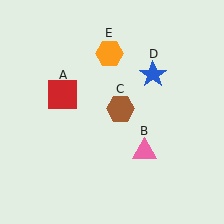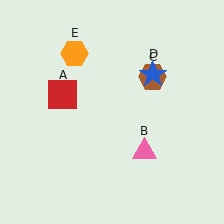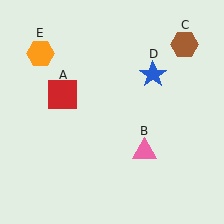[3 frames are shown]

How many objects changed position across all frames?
2 objects changed position: brown hexagon (object C), orange hexagon (object E).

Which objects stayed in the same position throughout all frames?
Red square (object A) and pink triangle (object B) and blue star (object D) remained stationary.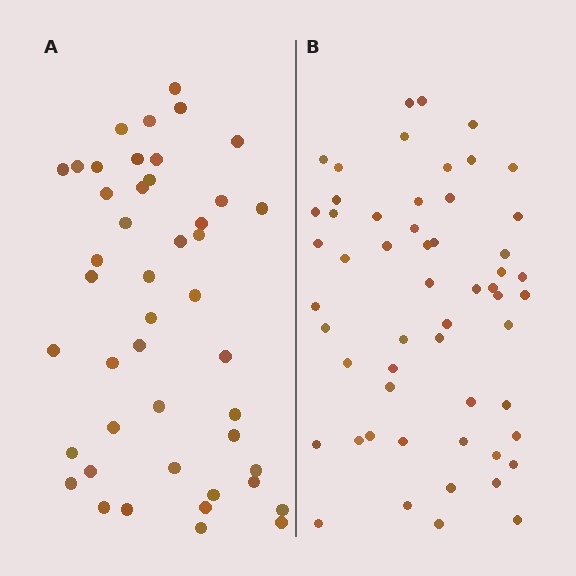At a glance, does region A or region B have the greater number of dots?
Region B (the right region) has more dots.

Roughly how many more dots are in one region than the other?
Region B has roughly 10 or so more dots than region A.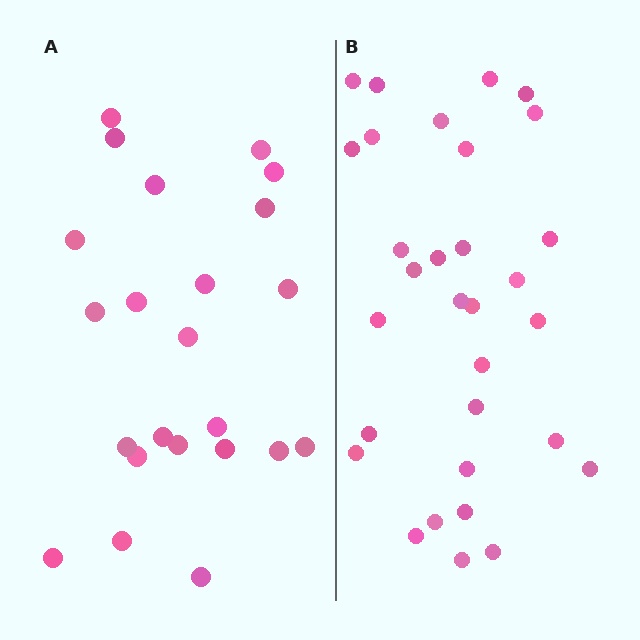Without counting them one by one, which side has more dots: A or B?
Region B (the right region) has more dots.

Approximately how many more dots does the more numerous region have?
Region B has roughly 8 or so more dots than region A.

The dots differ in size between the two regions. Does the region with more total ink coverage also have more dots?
No. Region A has more total ink coverage because its dots are larger, but region B actually contains more individual dots. Total area can be misleading — the number of items is what matters here.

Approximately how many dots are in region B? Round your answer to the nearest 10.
About 30 dots. (The exact count is 31, which rounds to 30.)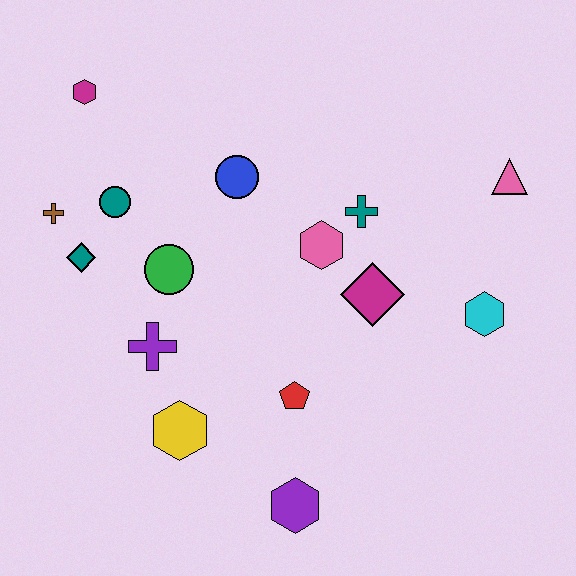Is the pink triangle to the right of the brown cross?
Yes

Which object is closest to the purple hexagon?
The red pentagon is closest to the purple hexagon.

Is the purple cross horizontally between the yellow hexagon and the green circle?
No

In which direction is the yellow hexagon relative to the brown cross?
The yellow hexagon is below the brown cross.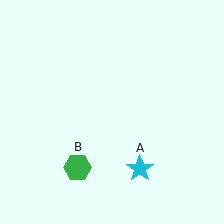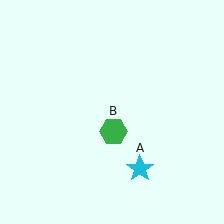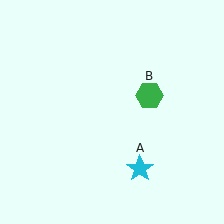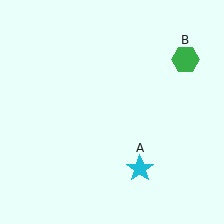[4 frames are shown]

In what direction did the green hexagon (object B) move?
The green hexagon (object B) moved up and to the right.